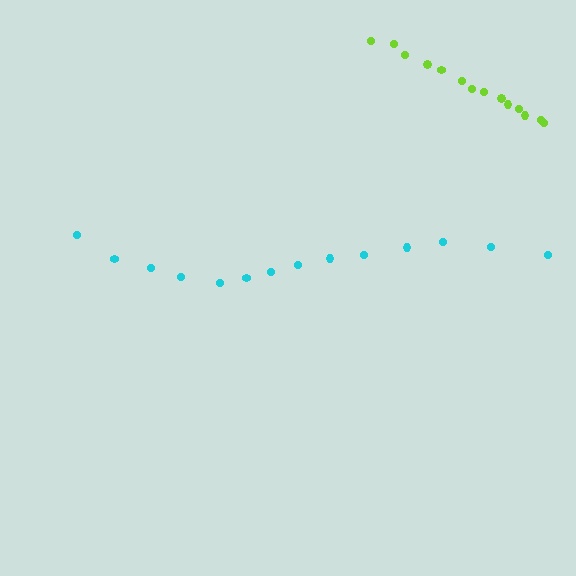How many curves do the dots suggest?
There are 2 distinct paths.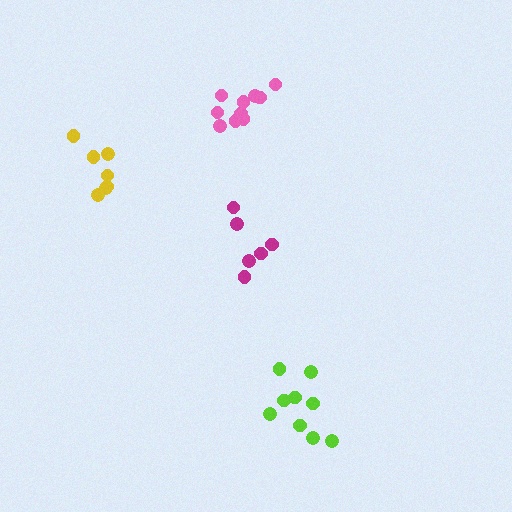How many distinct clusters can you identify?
There are 4 distinct clusters.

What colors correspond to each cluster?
The clusters are colored: magenta, yellow, lime, pink.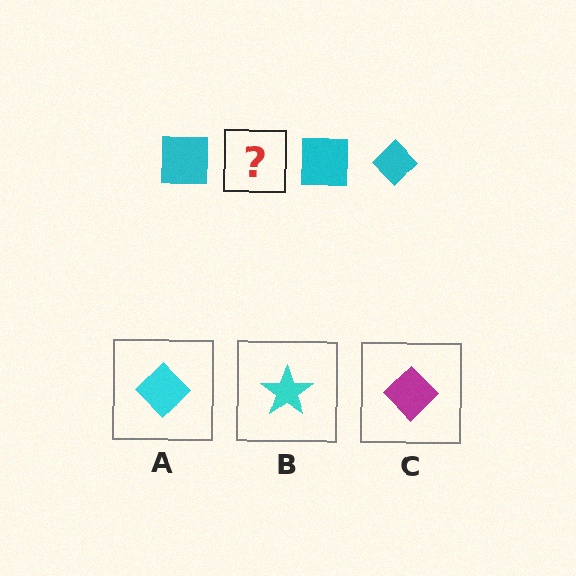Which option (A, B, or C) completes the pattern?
A.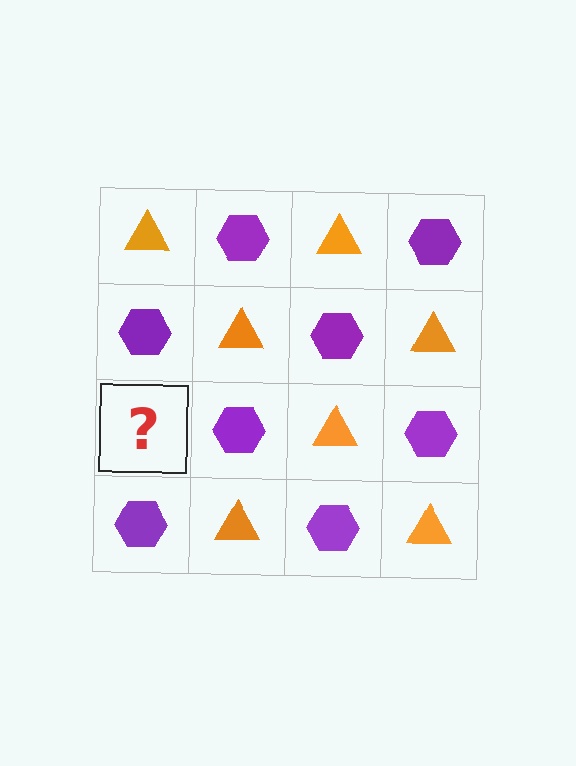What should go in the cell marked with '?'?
The missing cell should contain an orange triangle.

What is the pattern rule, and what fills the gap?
The rule is that it alternates orange triangle and purple hexagon in a checkerboard pattern. The gap should be filled with an orange triangle.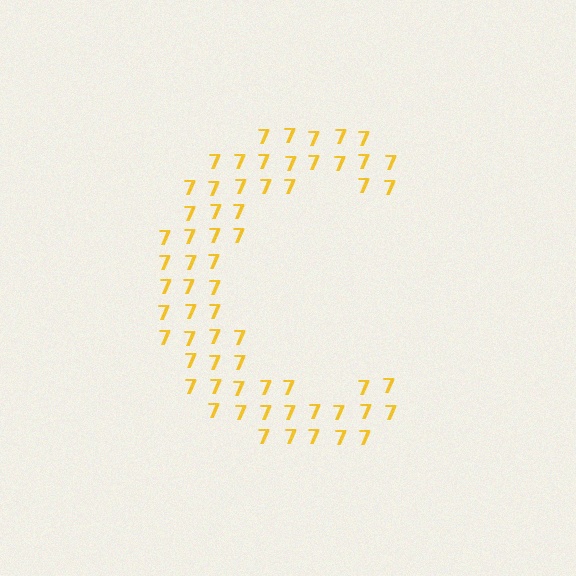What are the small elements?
The small elements are digit 7's.